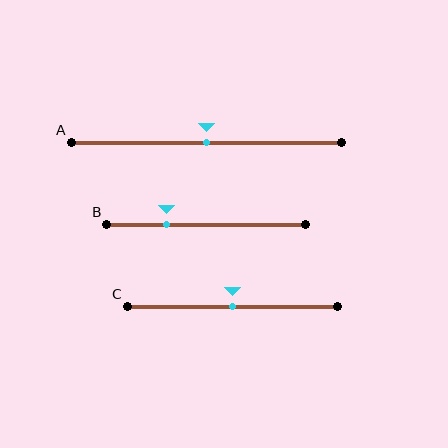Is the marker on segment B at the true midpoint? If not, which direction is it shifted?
No, the marker on segment B is shifted to the left by about 20% of the segment length.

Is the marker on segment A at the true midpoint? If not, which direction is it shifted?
Yes, the marker on segment A is at the true midpoint.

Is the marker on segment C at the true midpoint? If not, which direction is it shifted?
Yes, the marker on segment C is at the true midpoint.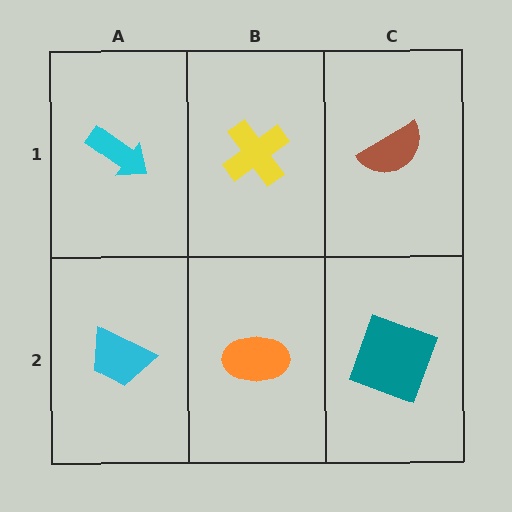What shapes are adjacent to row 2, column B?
A yellow cross (row 1, column B), a cyan trapezoid (row 2, column A), a teal square (row 2, column C).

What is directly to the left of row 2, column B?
A cyan trapezoid.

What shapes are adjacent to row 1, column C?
A teal square (row 2, column C), a yellow cross (row 1, column B).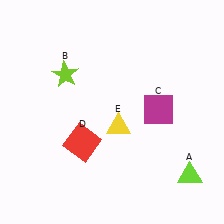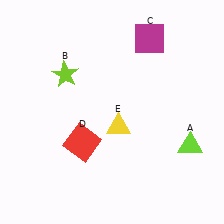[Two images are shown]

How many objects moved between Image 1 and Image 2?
2 objects moved between the two images.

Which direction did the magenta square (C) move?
The magenta square (C) moved up.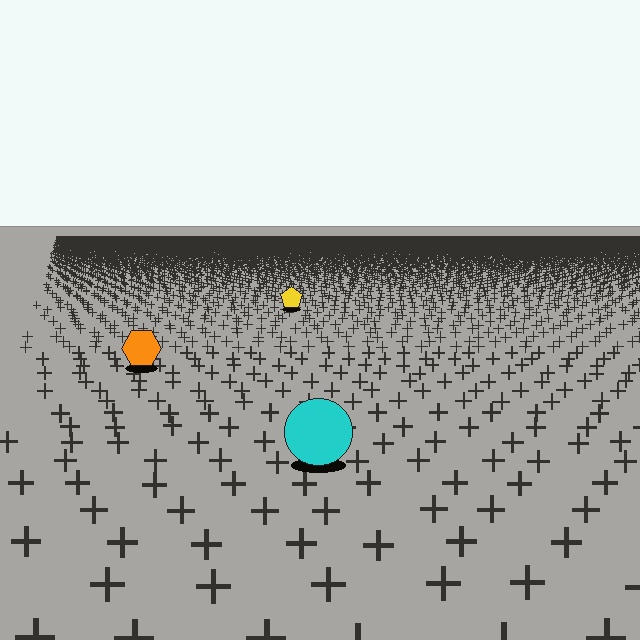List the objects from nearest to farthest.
From nearest to farthest: the cyan circle, the orange hexagon, the yellow pentagon.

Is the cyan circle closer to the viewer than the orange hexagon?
Yes. The cyan circle is closer — you can tell from the texture gradient: the ground texture is coarser near it.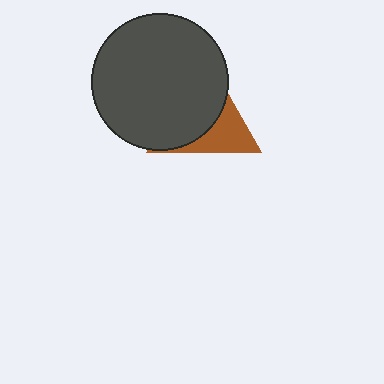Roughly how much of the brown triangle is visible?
A small part of it is visible (roughly 37%).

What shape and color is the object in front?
The object in front is a dark gray circle.